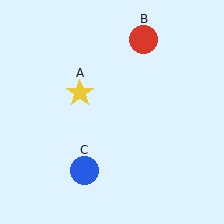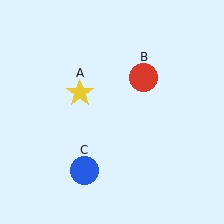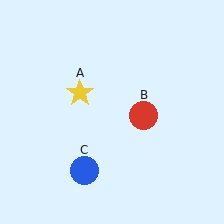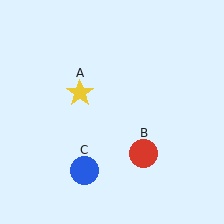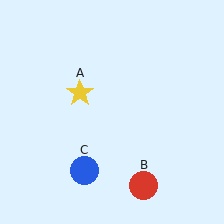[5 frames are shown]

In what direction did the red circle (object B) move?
The red circle (object B) moved down.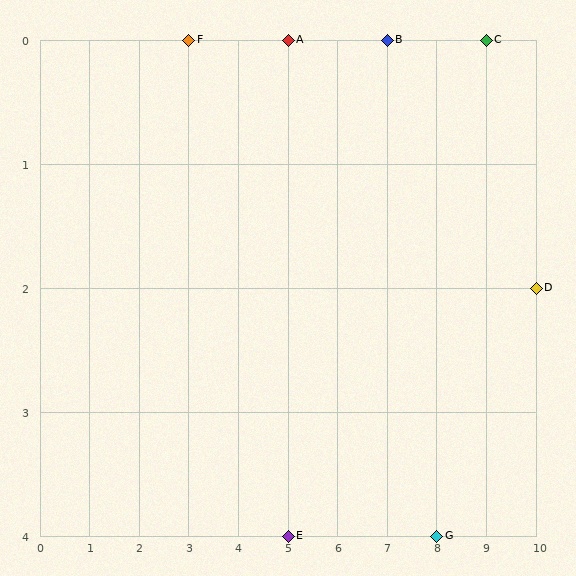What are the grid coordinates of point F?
Point F is at grid coordinates (3, 0).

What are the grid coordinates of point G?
Point G is at grid coordinates (8, 4).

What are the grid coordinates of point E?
Point E is at grid coordinates (5, 4).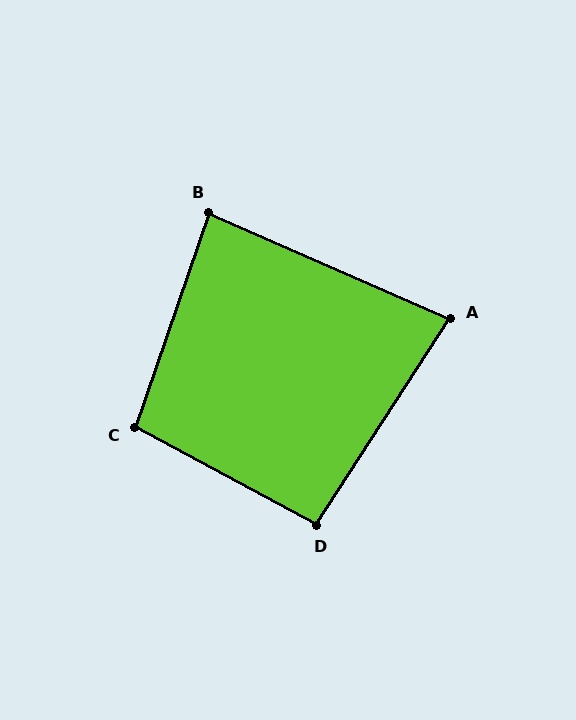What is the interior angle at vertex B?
Approximately 85 degrees (approximately right).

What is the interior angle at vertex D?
Approximately 95 degrees (approximately right).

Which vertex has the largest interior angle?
C, at approximately 99 degrees.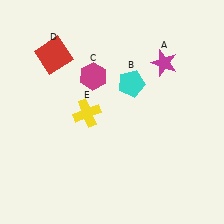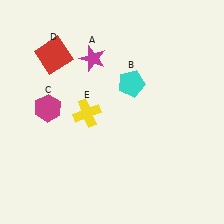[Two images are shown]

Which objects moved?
The objects that moved are: the magenta star (A), the magenta hexagon (C).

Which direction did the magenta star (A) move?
The magenta star (A) moved left.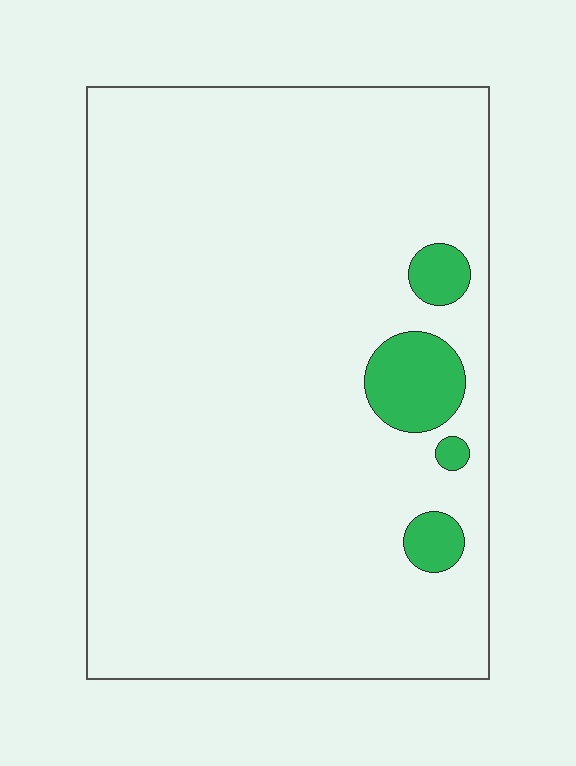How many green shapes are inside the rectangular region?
4.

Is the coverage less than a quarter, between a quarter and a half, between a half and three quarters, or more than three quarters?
Less than a quarter.